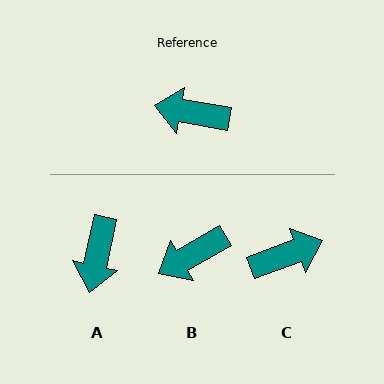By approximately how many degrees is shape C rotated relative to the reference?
Approximately 149 degrees clockwise.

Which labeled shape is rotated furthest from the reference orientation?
C, about 149 degrees away.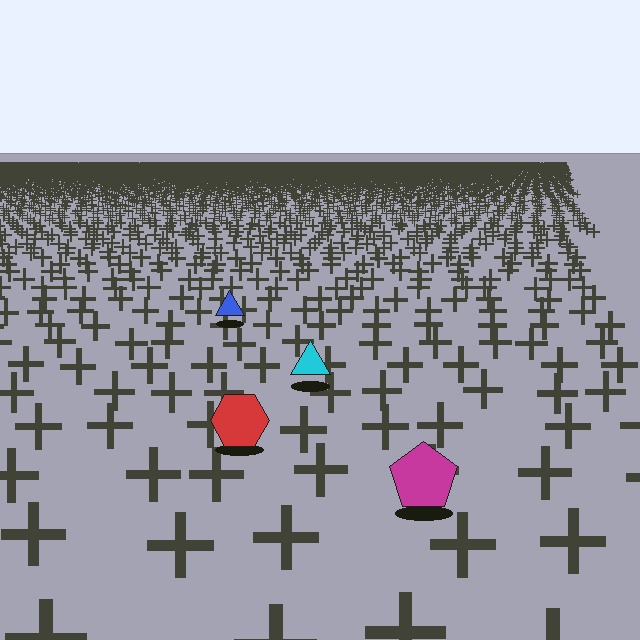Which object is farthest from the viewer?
The blue triangle is farthest from the viewer. It appears smaller and the ground texture around it is denser.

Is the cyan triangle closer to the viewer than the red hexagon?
No. The red hexagon is closer — you can tell from the texture gradient: the ground texture is coarser near it.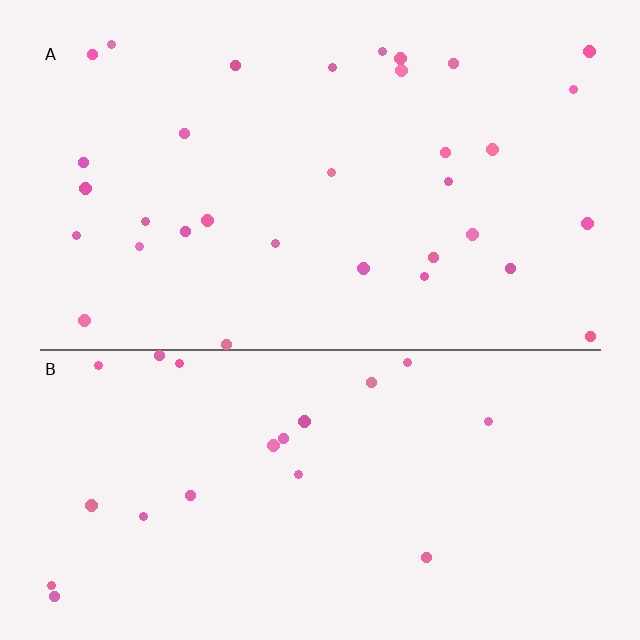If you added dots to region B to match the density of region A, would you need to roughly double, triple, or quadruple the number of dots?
Approximately double.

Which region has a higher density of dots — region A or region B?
A (the top).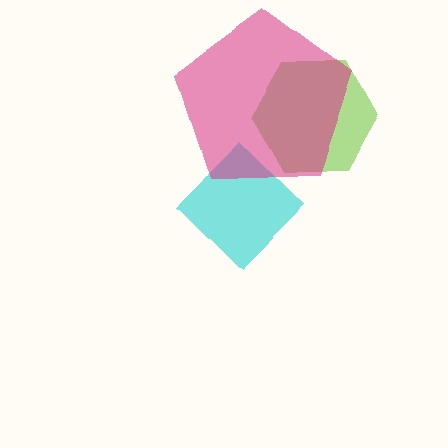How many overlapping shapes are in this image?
There are 3 overlapping shapes in the image.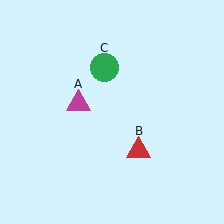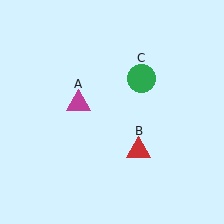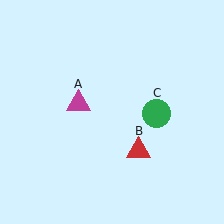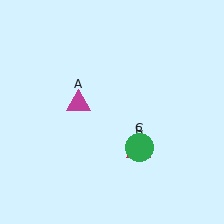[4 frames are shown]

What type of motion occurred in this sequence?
The green circle (object C) rotated clockwise around the center of the scene.